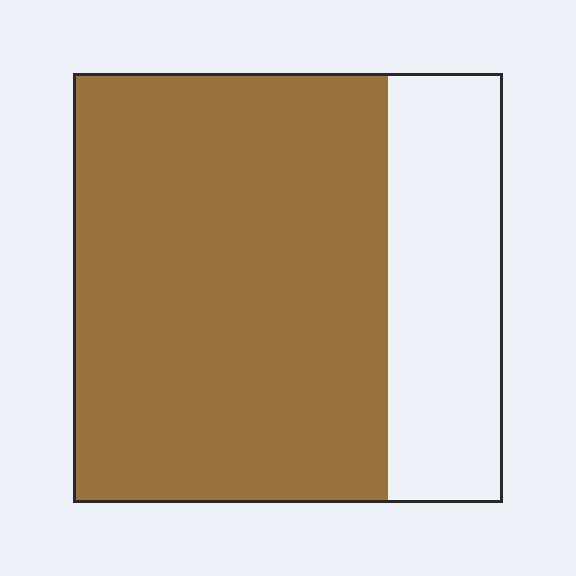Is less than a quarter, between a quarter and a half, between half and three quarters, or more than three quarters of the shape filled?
Between half and three quarters.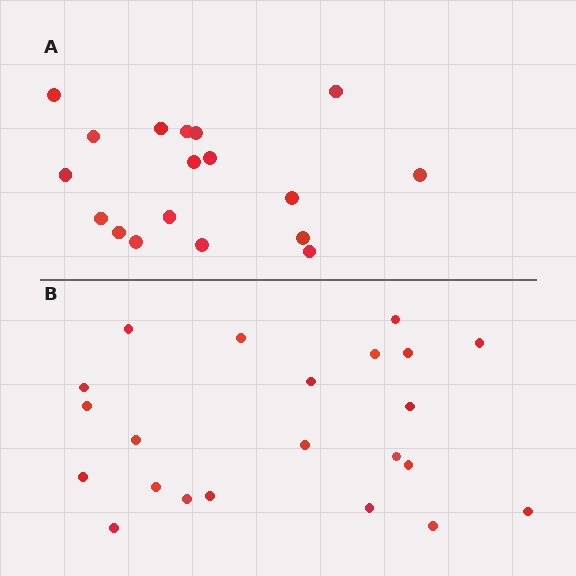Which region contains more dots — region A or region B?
Region B (the bottom region) has more dots.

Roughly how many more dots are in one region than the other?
Region B has about 4 more dots than region A.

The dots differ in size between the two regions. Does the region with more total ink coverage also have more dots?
No. Region A has more total ink coverage because its dots are larger, but region B actually contains more individual dots. Total area can be misleading — the number of items is what matters here.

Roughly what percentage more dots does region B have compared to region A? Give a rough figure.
About 20% more.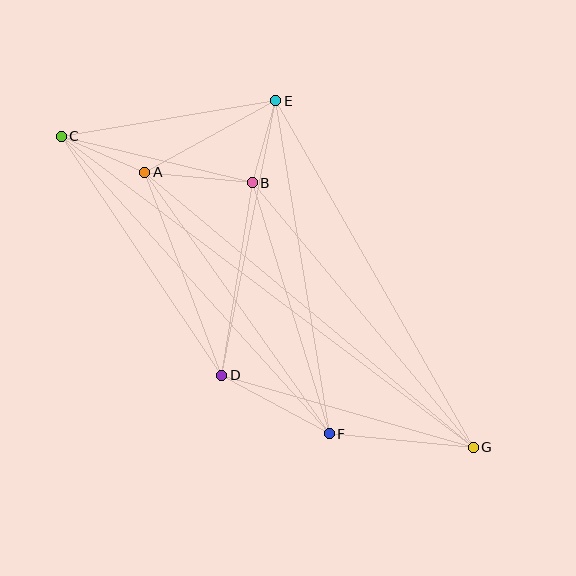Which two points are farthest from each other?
Points C and G are farthest from each other.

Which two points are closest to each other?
Points B and E are closest to each other.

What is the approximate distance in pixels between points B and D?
The distance between B and D is approximately 195 pixels.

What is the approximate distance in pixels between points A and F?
The distance between A and F is approximately 320 pixels.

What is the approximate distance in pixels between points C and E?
The distance between C and E is approximately 217 pixels.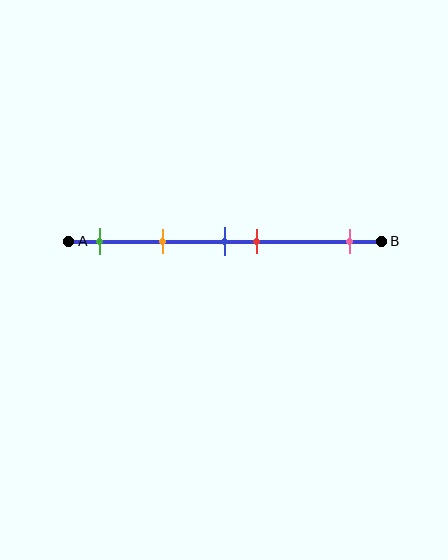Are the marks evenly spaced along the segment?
No, the marks are not evenly spaced.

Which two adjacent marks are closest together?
The blue and red marks are the closest adjacent pair.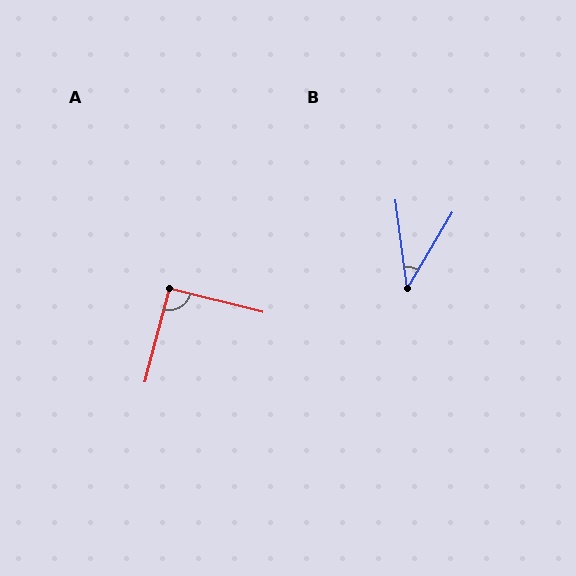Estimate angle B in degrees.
Approximately 38 degrees.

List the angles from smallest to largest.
B (38°), A (91°).